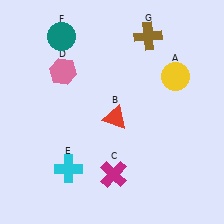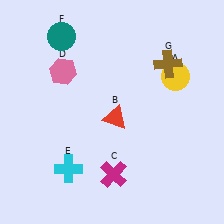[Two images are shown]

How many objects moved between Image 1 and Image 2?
1 object moved between the two images.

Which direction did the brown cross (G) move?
The brown cross (G) moved down.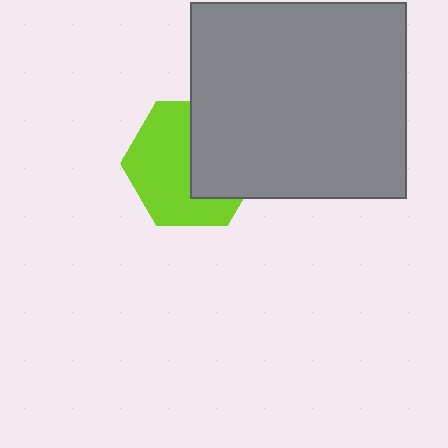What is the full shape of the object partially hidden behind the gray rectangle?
The partially hidden object is a lime hexagon.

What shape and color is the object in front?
The object in front is a gray rectangle.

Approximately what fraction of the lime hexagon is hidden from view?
Roughly 43% of the lime hexagon is hidden behind the gray rectangle.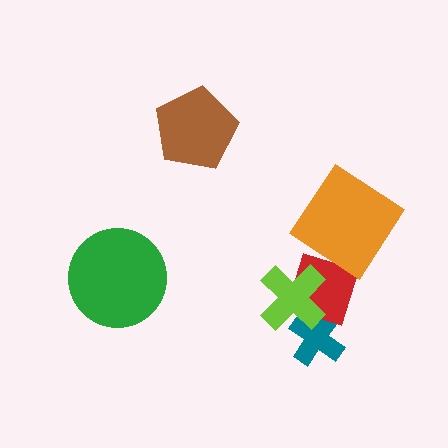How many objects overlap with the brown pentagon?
0 objects overlap with the brown pentagon.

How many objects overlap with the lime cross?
2 objects overlap with the lime cross.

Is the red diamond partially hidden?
Yes, it is partially covered by another shape.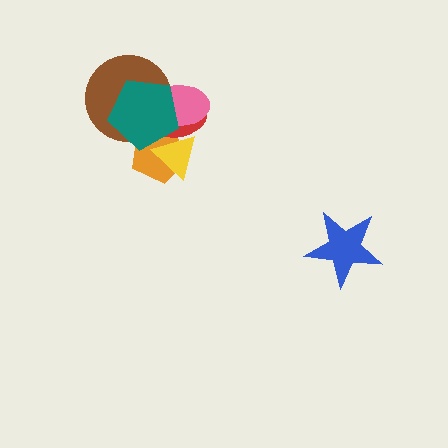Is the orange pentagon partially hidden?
Yes, it is partially covered by another shape.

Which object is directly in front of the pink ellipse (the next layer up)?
The brown circle is directly in front of the pink ellipse.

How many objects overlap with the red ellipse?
5 objects overlap with the red ellipse.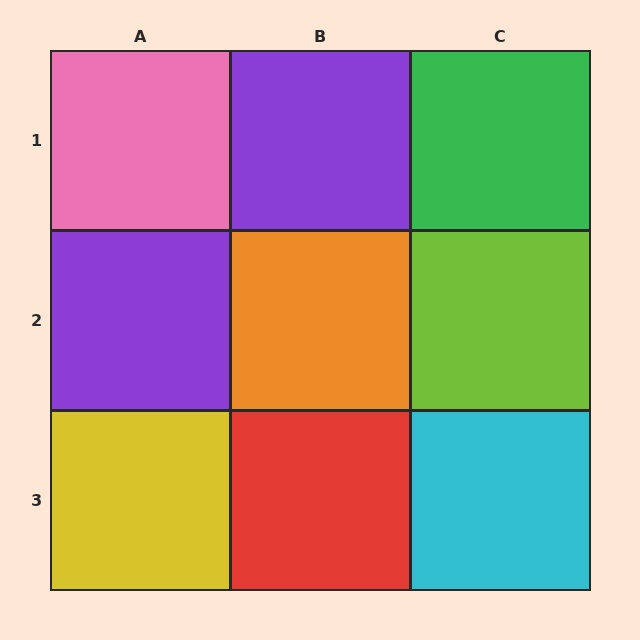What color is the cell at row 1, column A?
Pink.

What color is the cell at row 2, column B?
Orange.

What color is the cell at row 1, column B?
Purple.